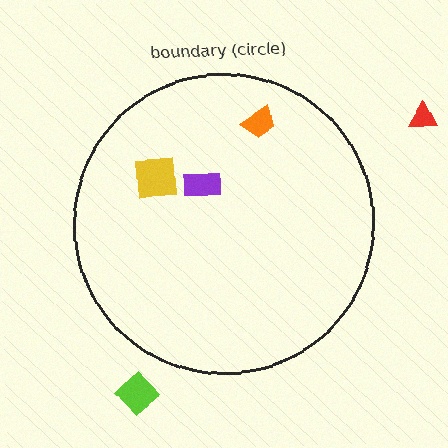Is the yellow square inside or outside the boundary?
Inside.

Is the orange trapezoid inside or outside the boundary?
Inside.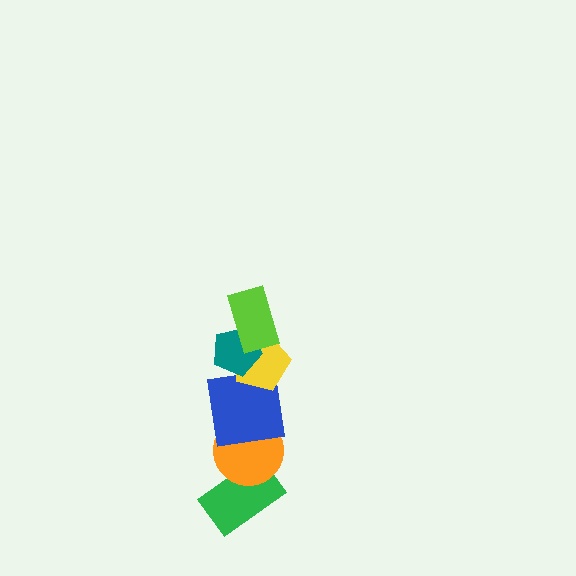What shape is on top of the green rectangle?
The orange circle is on top of the green rectangle.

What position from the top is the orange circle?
The orange circle is 5th from the top.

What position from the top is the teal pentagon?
The teal pentagon is 2nd from the top.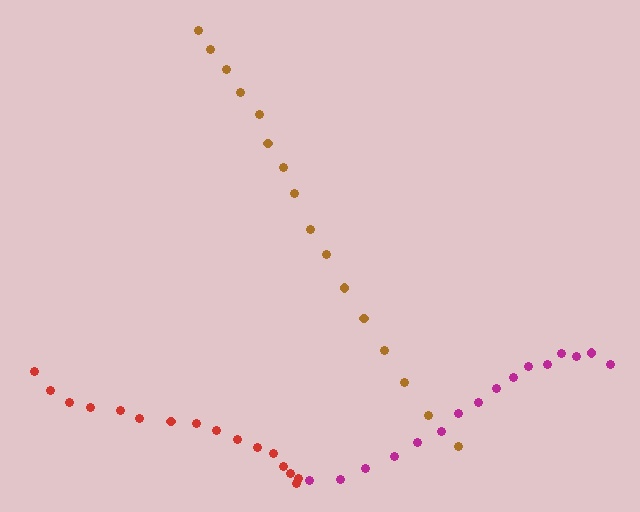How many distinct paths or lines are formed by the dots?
There are 3 distinct paths.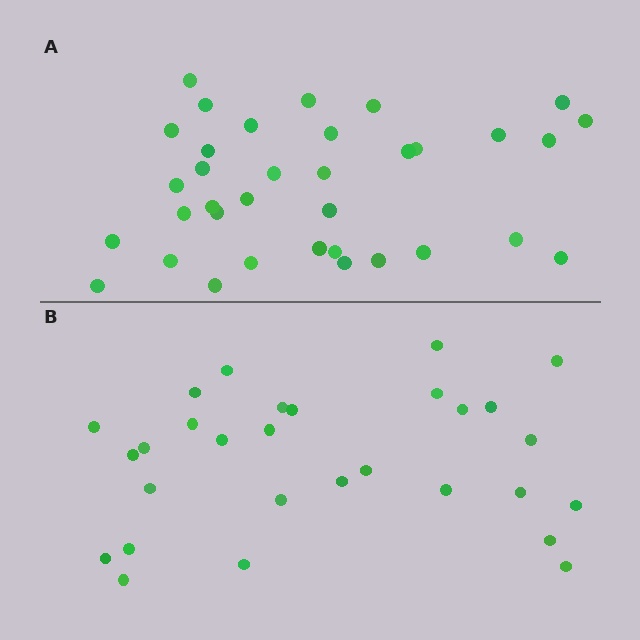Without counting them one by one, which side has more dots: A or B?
Region A (the top region) has more dots.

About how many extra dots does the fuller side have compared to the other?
Region A has about 6 more dots than region B.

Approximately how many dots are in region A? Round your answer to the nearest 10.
About 40 dots. (The exact count is 35, which rounds to 40.)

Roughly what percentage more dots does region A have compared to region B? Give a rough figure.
About 20% more.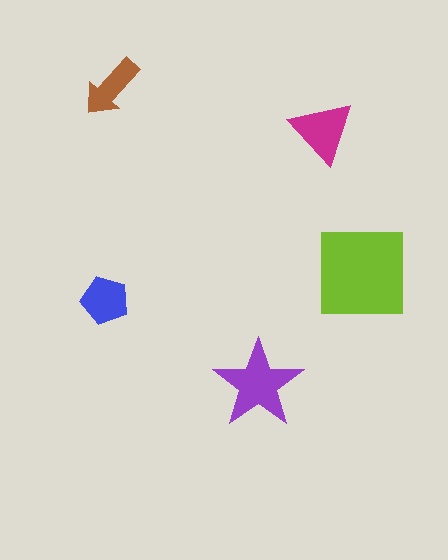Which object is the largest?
The lime square.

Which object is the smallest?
The brown arrow.